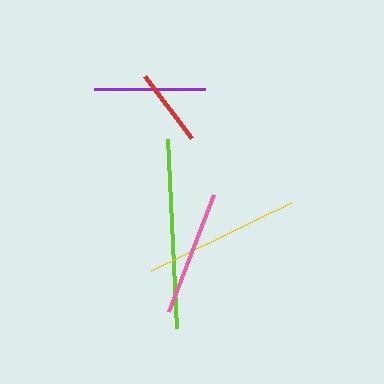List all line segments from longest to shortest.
From longest to shortest: lime, yellow, pink, purple, red.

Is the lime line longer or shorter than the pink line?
The lime line is longer than the pink line.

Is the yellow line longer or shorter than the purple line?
The yellow line is longer than the purple line.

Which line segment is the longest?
The lime line is the longest at approximately 189 pixels.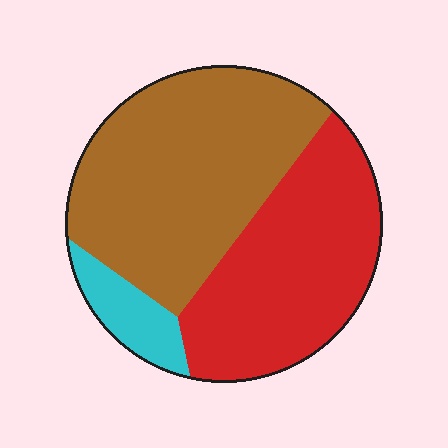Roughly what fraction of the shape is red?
Red takes up about two fifths (2/5) of the shape.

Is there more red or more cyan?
Red.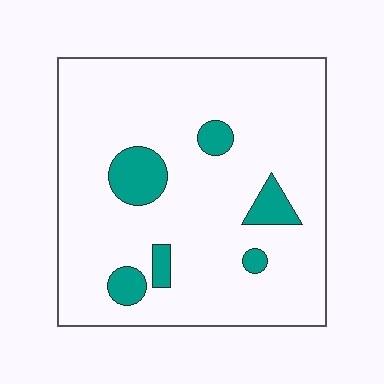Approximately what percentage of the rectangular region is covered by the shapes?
Approximately 10%.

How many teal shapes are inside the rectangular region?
6.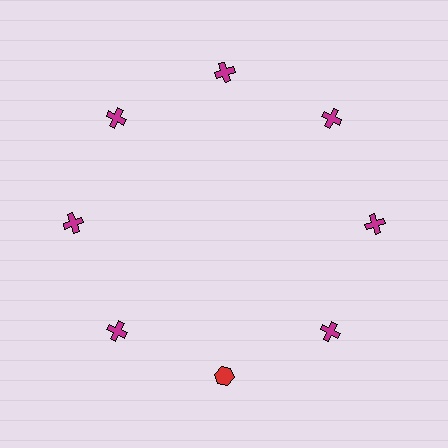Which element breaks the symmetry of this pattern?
The red hexagon at roughly the 6 o'clock position breaks the symmetry. All other shapes are magenta crosses.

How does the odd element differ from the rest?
It differs in both color (red instead of magenta) and shape (hexagon instead of cross).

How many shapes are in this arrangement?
There are 8 shapes arranged in a ring pattern.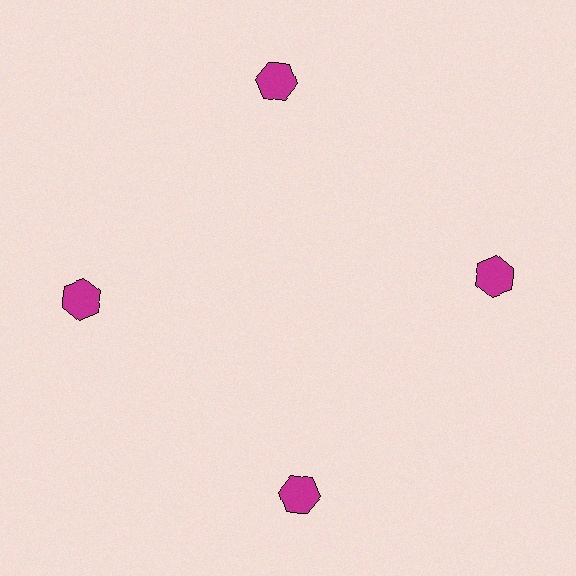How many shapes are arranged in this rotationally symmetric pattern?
There are 4 shapes, arranged in 4 groups of 1.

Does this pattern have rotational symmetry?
Yes, this pattern has 4-fold rotational symmetry. It looks the same after rotating 90 degrees around the center.